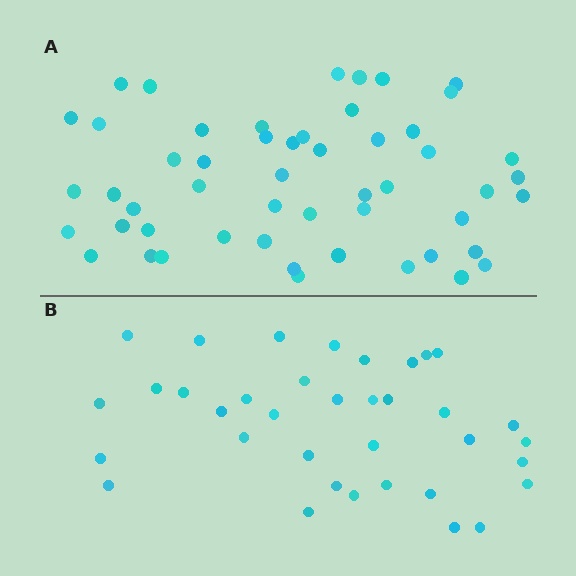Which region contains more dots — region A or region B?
Region A (the top region) has more dots.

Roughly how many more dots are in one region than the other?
Region A has approximately 15 more dots than region B.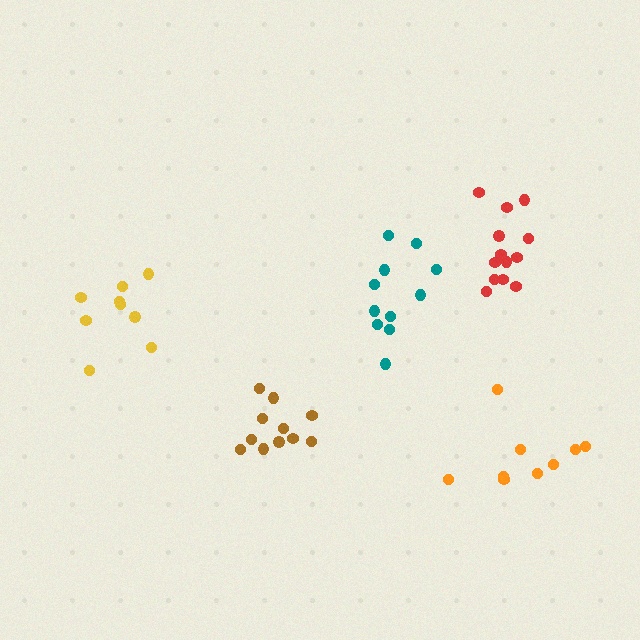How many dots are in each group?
Group 1: 11 dots, Group 2: 9 dots, Group 3: 13 dots, Group 4: 11 dots, Group 5: 9 dots (53 total).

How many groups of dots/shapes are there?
There are 5 groups.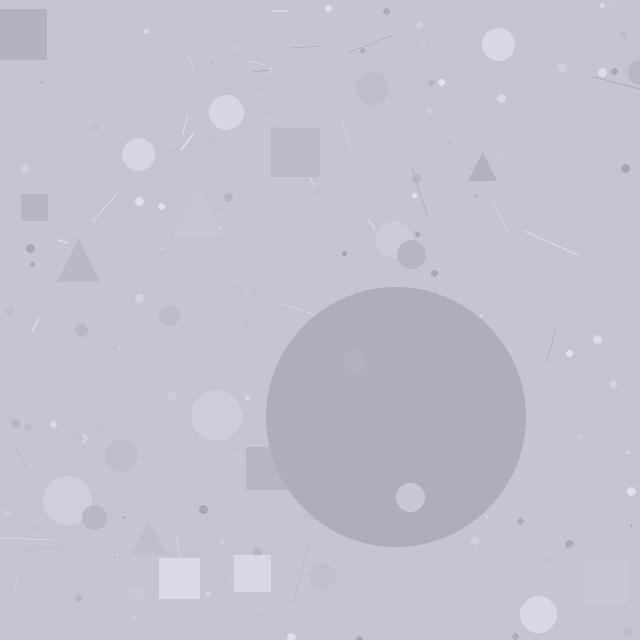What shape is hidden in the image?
A circle is hidden in the image.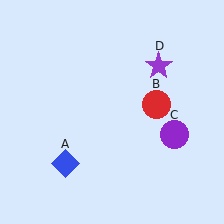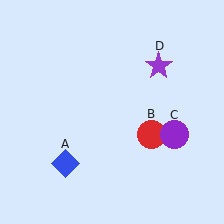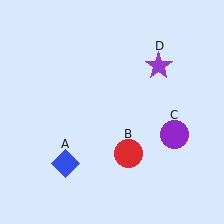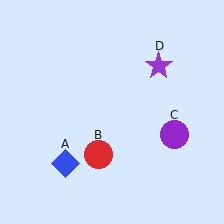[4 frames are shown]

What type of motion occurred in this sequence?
The red circle (object B) rotated clockwise around the center of the scene.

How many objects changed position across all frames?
1 object changed position: red circle (object B).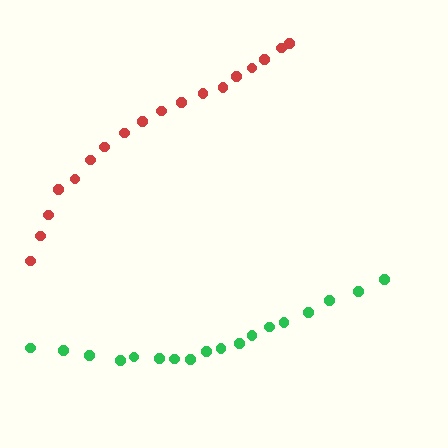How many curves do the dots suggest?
There are 2 distinct paths.